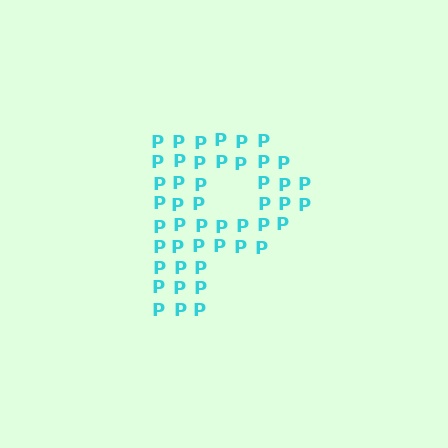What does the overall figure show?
The overall figure shows the letter P.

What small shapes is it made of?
It is made of small letter P's.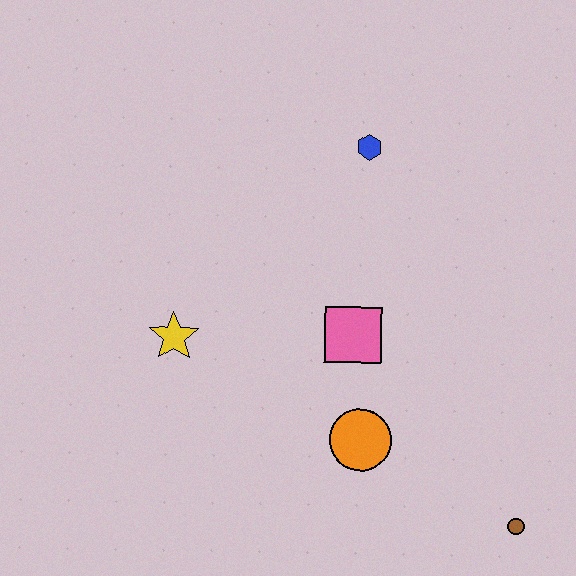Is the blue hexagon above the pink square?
Yes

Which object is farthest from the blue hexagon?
The brown circle is farthest from the blue hexagon.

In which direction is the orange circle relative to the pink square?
The orange circle is below the pink square.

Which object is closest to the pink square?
The orange circle is closest to the pink square.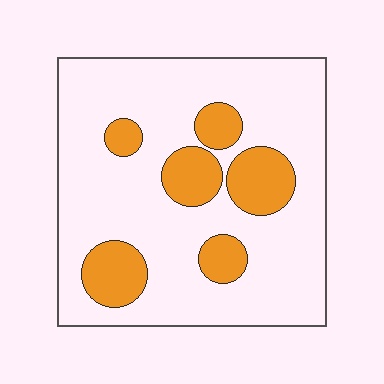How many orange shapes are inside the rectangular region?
6.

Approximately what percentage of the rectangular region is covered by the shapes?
Approximately 20%.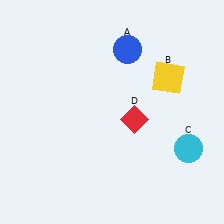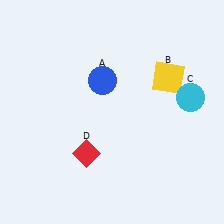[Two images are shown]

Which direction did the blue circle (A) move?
The blue circle (A) moved down.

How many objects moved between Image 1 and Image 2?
3 objects moved between the two images.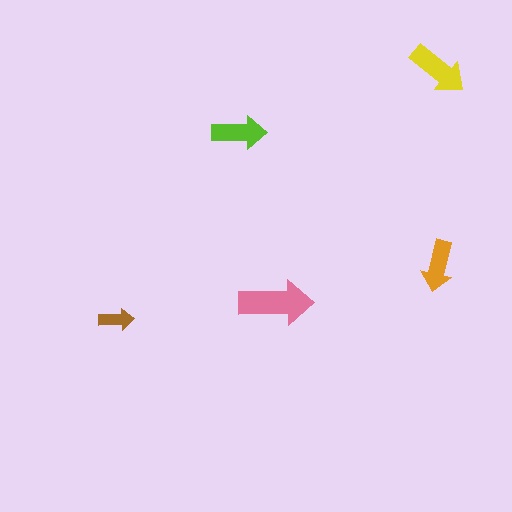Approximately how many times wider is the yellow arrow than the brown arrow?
About 1.5 times wider.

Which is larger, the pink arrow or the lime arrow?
The pink one.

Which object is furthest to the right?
The yellow arrow is rightmost.